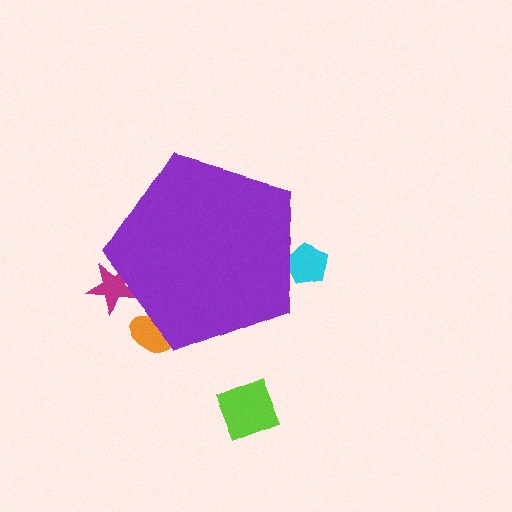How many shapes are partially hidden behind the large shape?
3 shapes are partially hidden.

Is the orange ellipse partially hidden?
Yes, the orange ellipse is partially hidden behind the purple pentagon.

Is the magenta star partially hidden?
Yes, the magenta star is partially hidden behind the purple pentagon.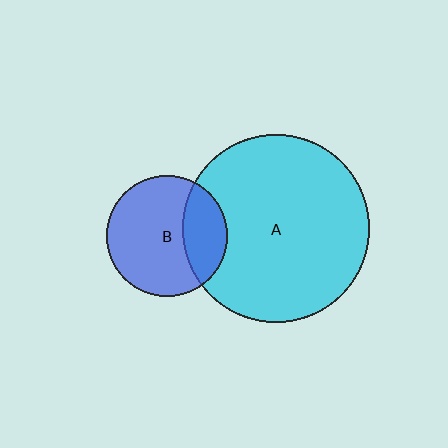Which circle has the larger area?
Circle A (cyan).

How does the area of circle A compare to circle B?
Approximately 2.4 times.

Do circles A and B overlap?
Yes.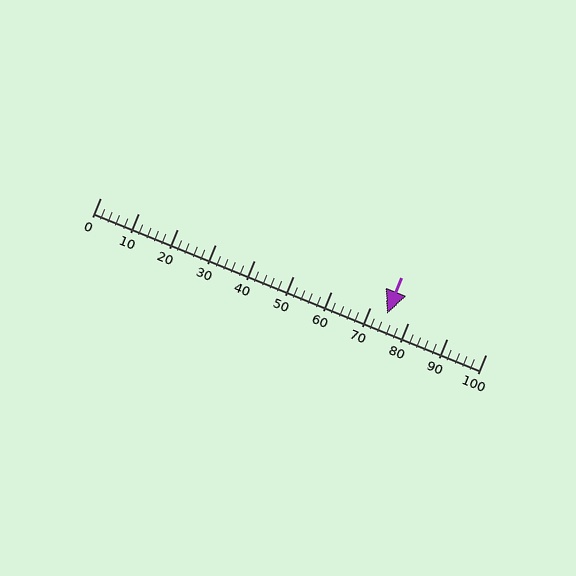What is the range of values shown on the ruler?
The ruler shows values from 0 to 100.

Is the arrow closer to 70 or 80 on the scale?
The arrow is closer to 70.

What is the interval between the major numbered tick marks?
The major tick marks are spaced 10 units apart.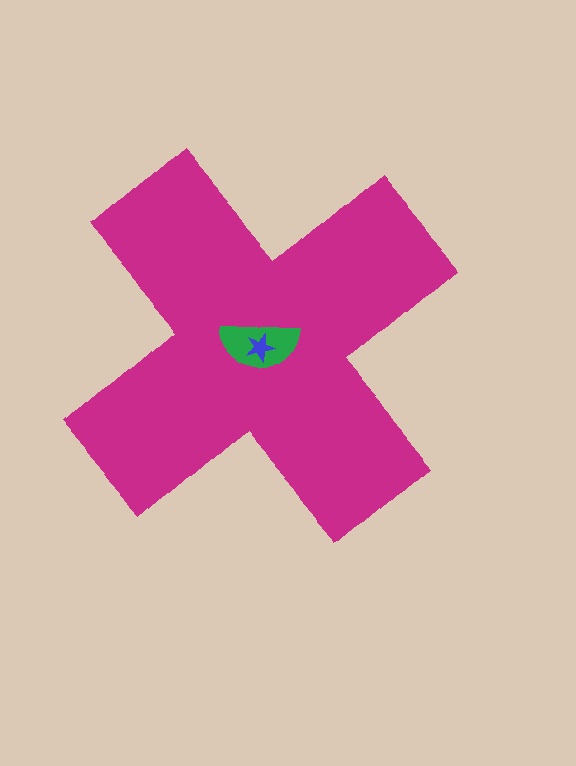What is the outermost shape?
The magenta cross.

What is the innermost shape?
The blue star.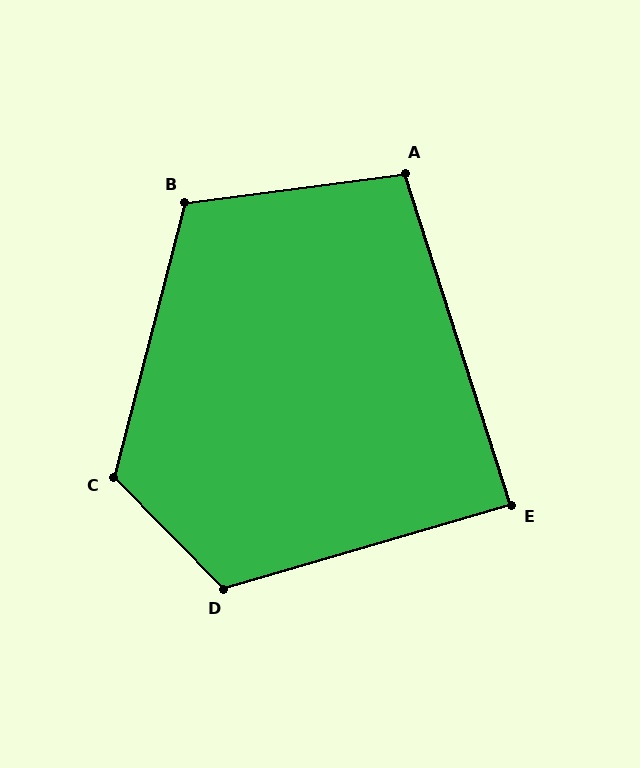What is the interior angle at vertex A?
Approximately 100 degrees (obtuse).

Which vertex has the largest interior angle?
C, at approximately 121 degrees.